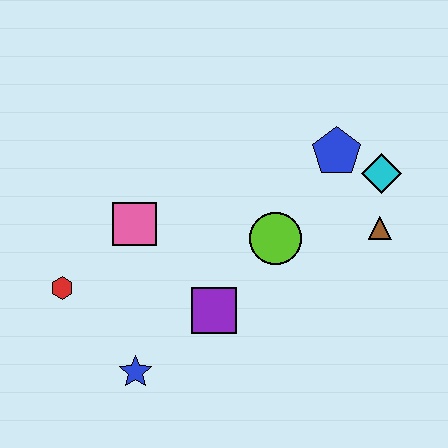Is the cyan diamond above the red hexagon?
Yes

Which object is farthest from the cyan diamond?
The red hexagon is farthest from the cyan diamond.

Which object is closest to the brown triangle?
The cyan diamond is closest to the brown triangle.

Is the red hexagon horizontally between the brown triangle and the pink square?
No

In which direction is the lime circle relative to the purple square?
The lime circle is above the purple square.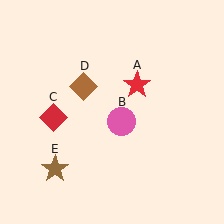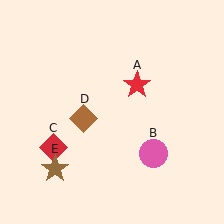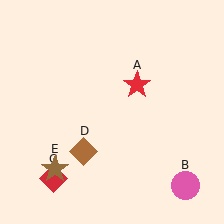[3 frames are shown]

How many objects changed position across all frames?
3 objects changed position: pink circle (object B), red diamond (object C), brown diamond (object D).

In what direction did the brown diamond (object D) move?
The brown diamond (object D) moved down.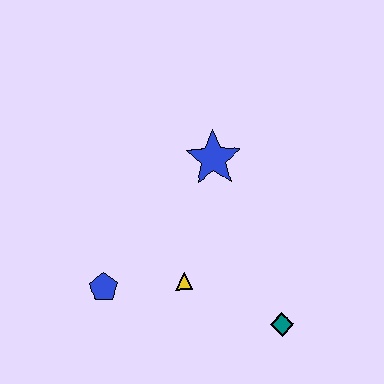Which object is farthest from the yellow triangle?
The blue star is farthest from the yellow triangle.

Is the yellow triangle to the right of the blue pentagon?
Yes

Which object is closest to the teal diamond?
The yellow triangle is closest to the teal diamond.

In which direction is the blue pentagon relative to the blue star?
The blue pentagon is below the blue star.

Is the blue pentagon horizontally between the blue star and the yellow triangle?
No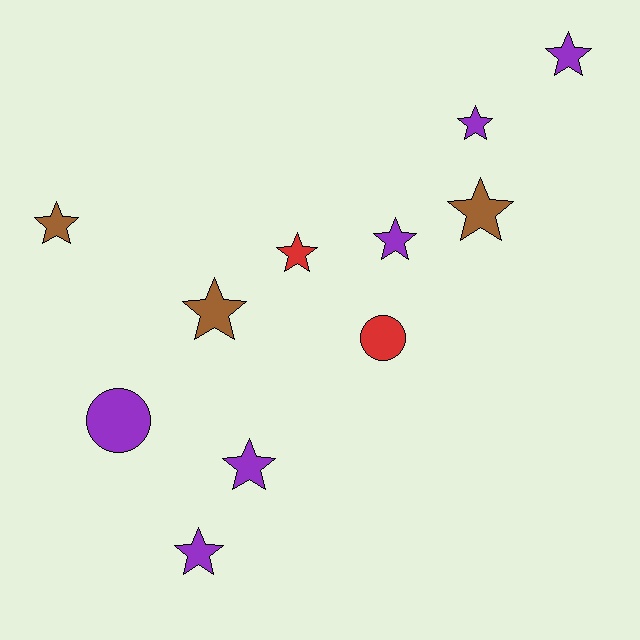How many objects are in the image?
There are 11 objects.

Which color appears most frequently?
Purple, with 6 objects.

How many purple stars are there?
There are 5 purple stars.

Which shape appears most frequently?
Star, with 9 objects.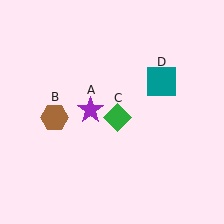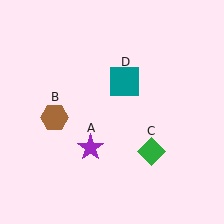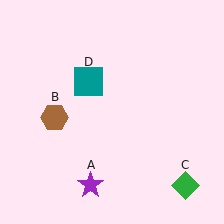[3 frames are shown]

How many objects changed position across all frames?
3 objects changed position: purple star (object A), green diamond (object C), teal square (object D).